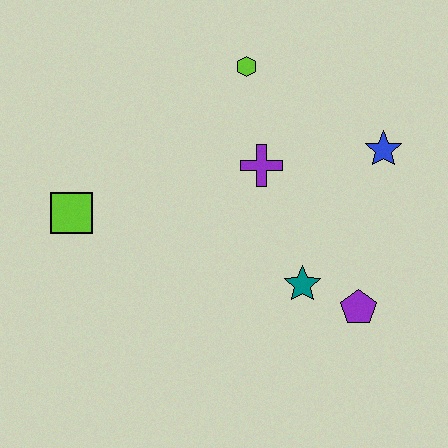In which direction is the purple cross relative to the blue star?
The purple cross is to the left of the blue star.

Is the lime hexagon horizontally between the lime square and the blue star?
Yes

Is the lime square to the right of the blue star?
No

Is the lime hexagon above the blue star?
Yes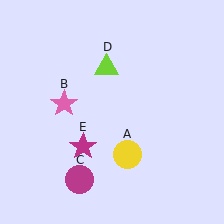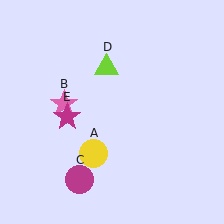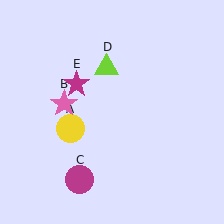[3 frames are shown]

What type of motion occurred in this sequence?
The yellow circle (object A), magenta star (object E) rotated clockwise around the center of the scene.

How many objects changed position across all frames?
2 objects changed position: yellow circle (object A), magenta star (object E).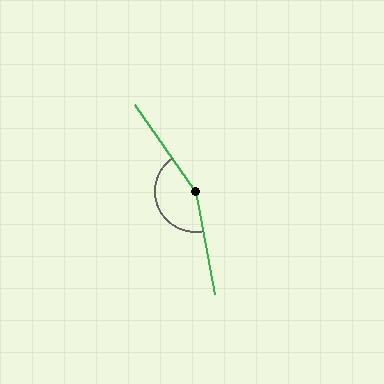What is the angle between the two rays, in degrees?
Approximately 155 degrees.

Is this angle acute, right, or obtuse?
It is obtuse.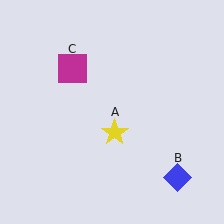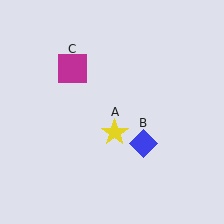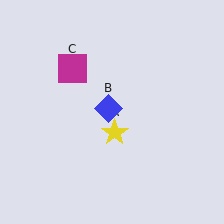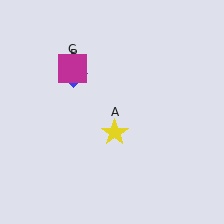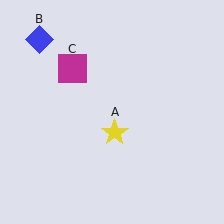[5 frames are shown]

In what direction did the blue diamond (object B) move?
The blue diamond (object B) moved up and to the left.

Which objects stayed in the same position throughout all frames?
Yellow star (object A) and magenta square (object C) remained stationary.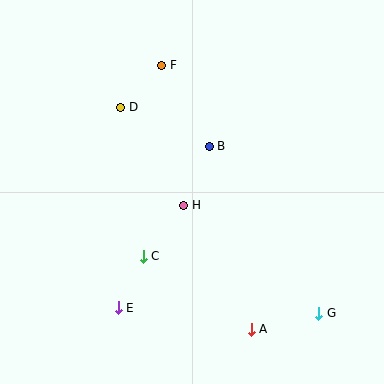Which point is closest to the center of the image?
Point H at (184, 205) is closest to the center.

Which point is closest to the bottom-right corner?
Point G is closest to the bottom-right corner.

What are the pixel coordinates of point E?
Point E is at (118, 308).